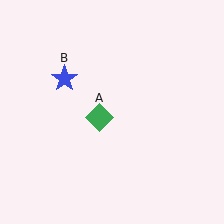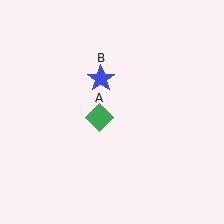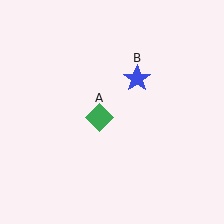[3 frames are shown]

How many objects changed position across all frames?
1 object changed position: blue star (object B).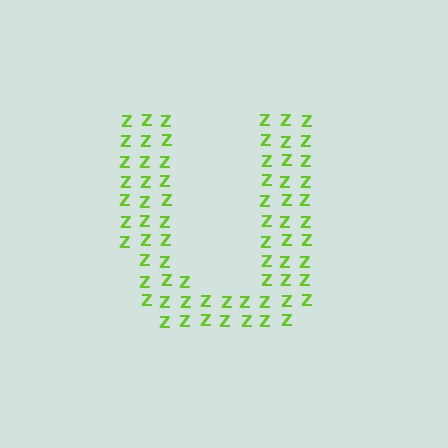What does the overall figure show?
The overall figure shows the letter U.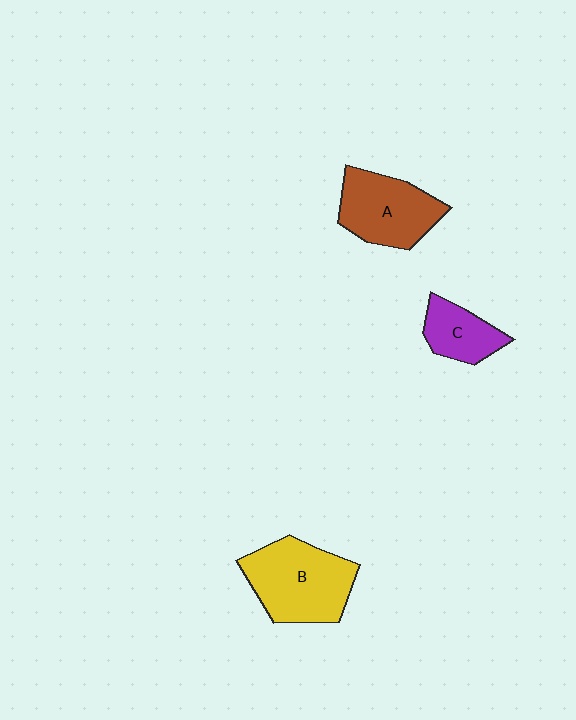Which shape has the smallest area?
Shape C (purple).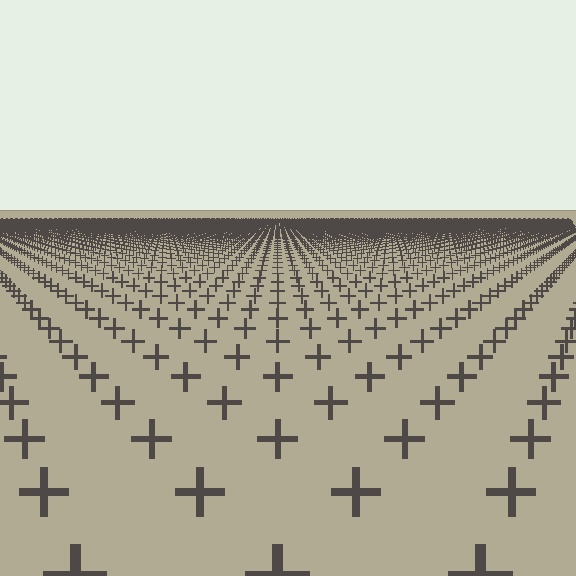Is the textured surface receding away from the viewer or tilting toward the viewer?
The surface is receding away from the viewer. Texture elements get smaller and denser toward the top.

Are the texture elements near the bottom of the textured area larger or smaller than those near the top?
Larger. Near the bottom, elements are closer to the viewer and appear at a bigger on-screen size.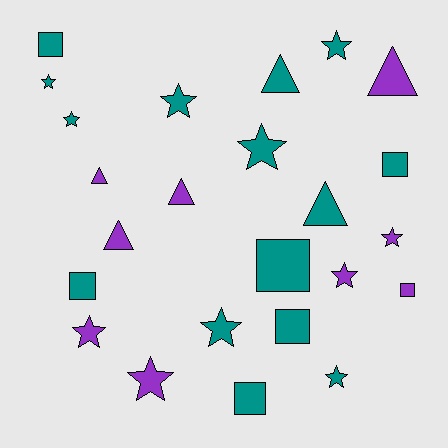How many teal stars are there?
There are 7 teal stars.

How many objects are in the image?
There are 24 objects.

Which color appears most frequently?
Teal, with 15 objects.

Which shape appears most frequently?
Star, with 11 objects.